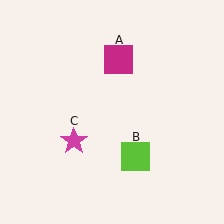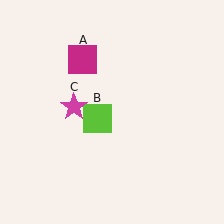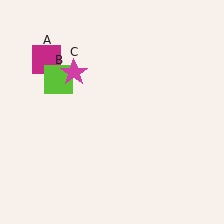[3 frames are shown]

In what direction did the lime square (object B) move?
The lime square (object B) moved up and to the left.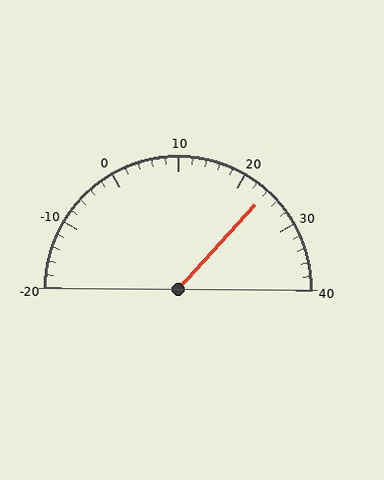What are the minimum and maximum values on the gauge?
The gauge ranges from -20 to 40.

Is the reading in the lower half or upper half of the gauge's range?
The reading is in the upper half of the range (-20 to 40).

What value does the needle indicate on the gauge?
The needle indicates approximately 24.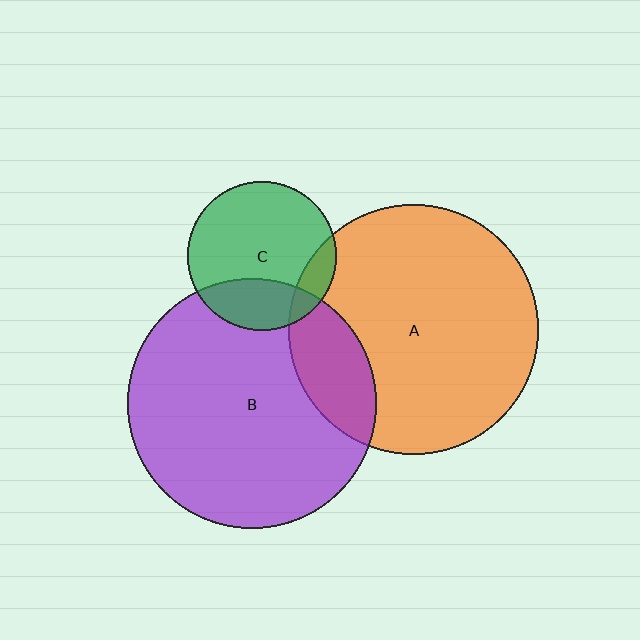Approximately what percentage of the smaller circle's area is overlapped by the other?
Approximately 25%.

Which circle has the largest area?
Circle A (orange).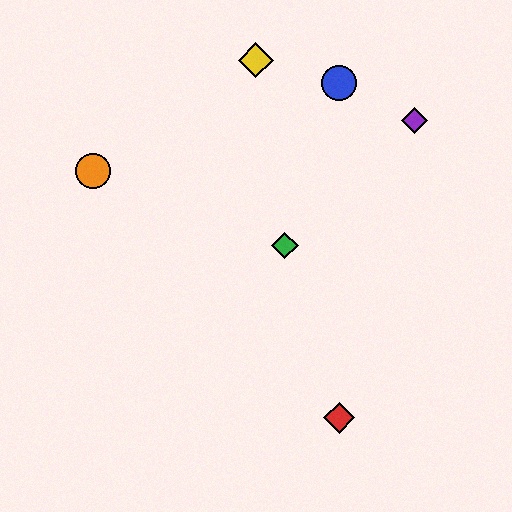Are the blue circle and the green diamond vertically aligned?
No, the blue circle is at x≈339 and the green diamond is at x≈285.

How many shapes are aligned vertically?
2 shapes (the red diamond, the blue circle) are aligned vertically.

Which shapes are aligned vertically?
The red diamond, the blue circle are aligned vertically.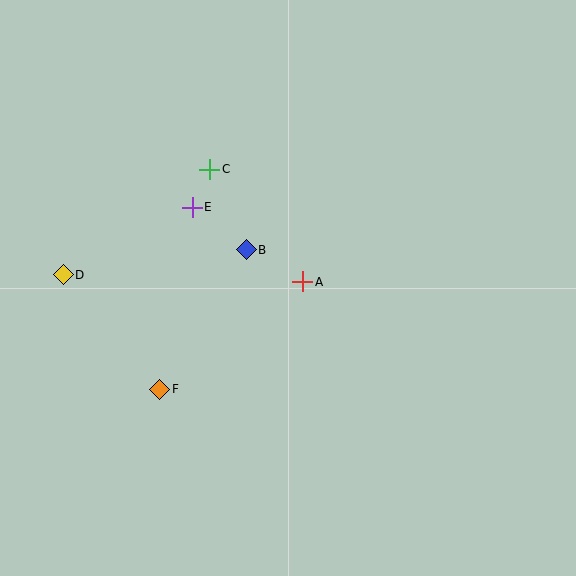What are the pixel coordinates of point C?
Point C is at (210, 169).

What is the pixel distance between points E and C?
The distance between E and C is 42 pixels.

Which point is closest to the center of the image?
Point A at (303, 282) is closest to the center.